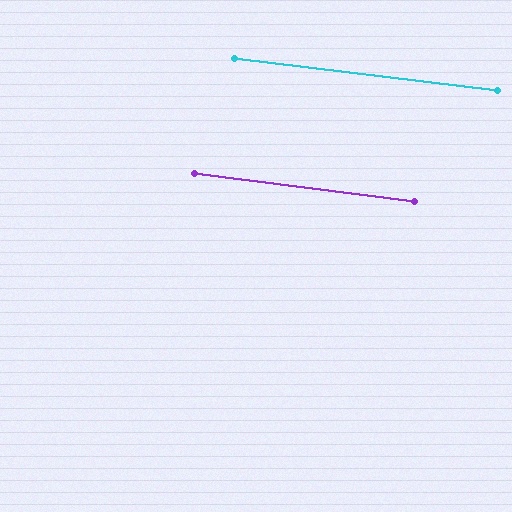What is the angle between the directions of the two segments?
Approximately 0 degrees.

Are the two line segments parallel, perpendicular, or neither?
Parallel — their directions differ by only 0.4°.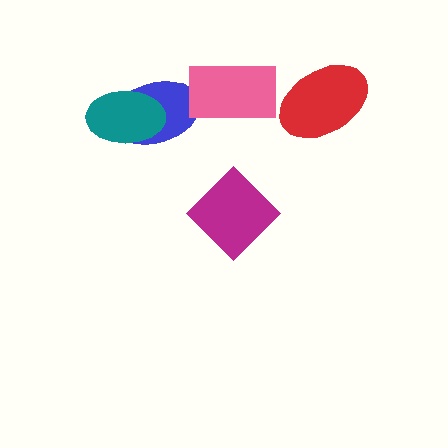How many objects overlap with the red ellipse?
0 objects overlap with the red ellipse.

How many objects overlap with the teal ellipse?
1 object overlaps with the teal ellipse.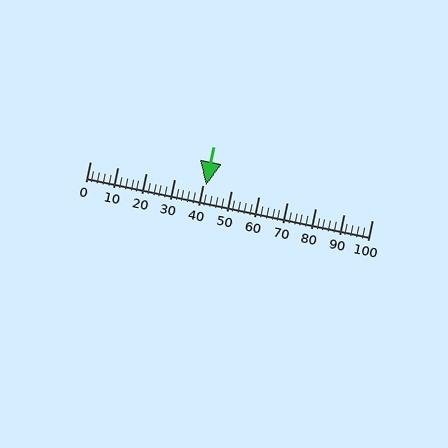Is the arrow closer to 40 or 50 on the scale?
The arrow is closer to 40.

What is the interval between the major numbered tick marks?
The major tick marks are spaced 10 units apart.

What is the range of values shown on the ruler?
The ruler shows values from 0 to 100.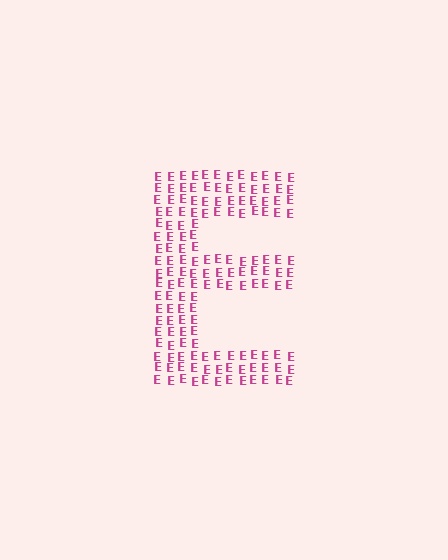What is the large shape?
The large shape is the letter E.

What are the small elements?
The small elements are letter E's.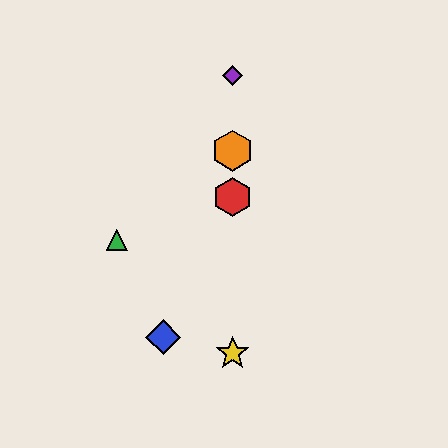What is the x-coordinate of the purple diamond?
The purple diamond is at x≈233.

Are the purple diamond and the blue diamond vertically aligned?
No, the purple diamond is at x≈233 and the blue diamond is at x≈163.